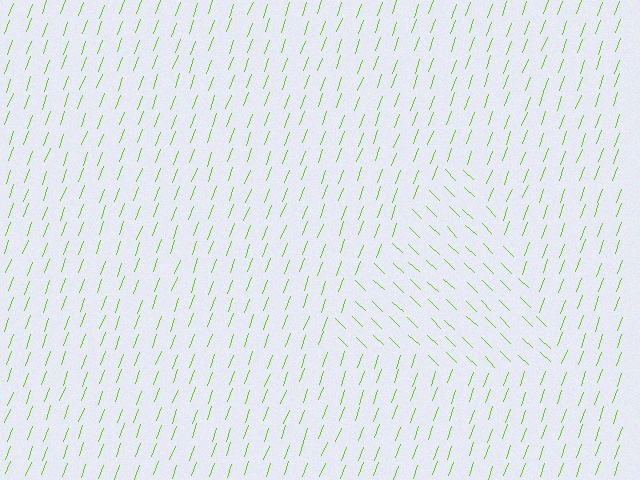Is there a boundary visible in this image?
Yes, there is a texture boundary formed by a change in line orientation.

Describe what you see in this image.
The image is filled with small lime line segments. A triangle region in the image has lines oriented differently from the surrounding lines, creating a visible texture boundary.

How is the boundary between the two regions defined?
The boundary is defined purely by a change in line orientation (approximately 66 degrees difference). All lines are the same color and thickness.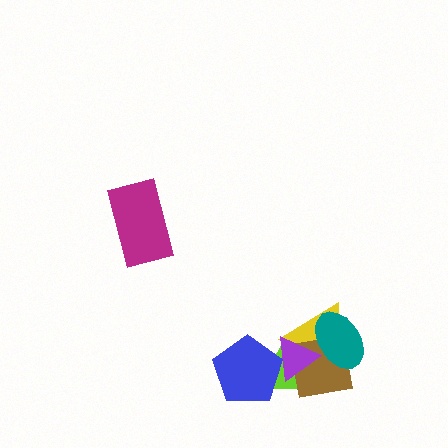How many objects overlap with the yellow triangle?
4 objects overlap with the yellow triangle.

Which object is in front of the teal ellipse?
The purple triangle is in front of the teal ellipse.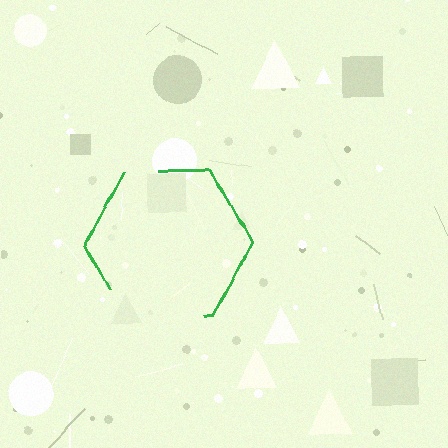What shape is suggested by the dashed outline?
The dashed outline suggests a hexagon.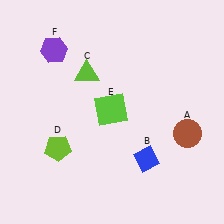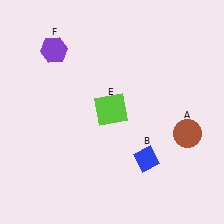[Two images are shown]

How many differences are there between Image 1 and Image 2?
There are 2 differences between the two images.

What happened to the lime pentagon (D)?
The lime pentagon (D) was removed in Image 2. It was in the bottom-left area of Image 1.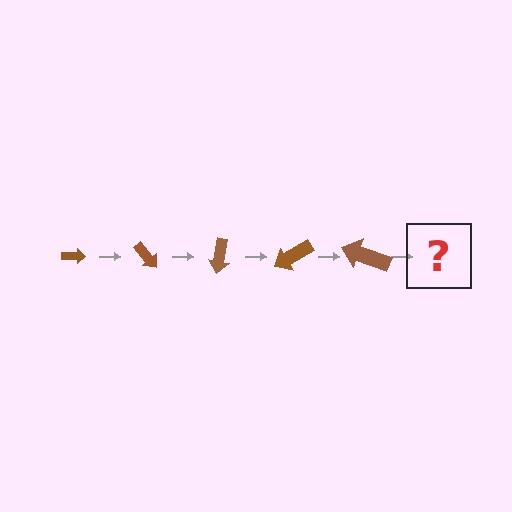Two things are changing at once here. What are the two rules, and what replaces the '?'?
The two rules are that the arrow grows larger each step and it rotates 50 degrees each step. The '?' should be an arrow, larger than the previous one and rotated 250 degrees from the start.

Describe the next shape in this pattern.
It should be an arrow, larger than the previous one and rotated 250 degrees from the start.